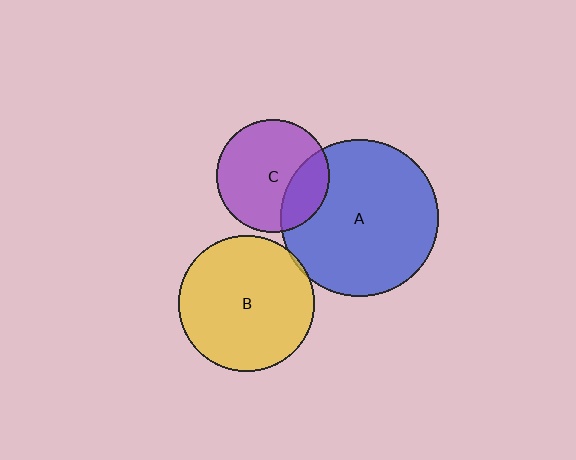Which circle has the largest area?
Circle A (blue).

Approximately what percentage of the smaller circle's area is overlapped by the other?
Approximately 5%.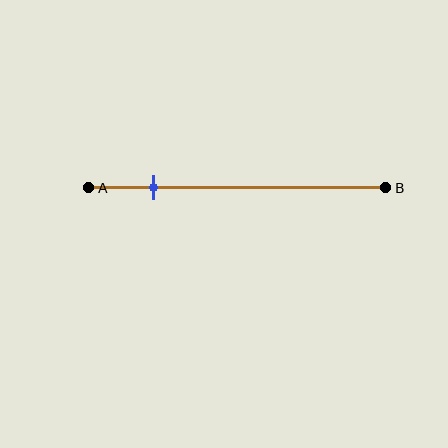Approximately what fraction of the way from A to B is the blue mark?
The blue mark is approximately 20% of the way from A to B.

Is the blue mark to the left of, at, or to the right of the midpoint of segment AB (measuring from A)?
The blue mark is to the left of the midpoint of segment AB.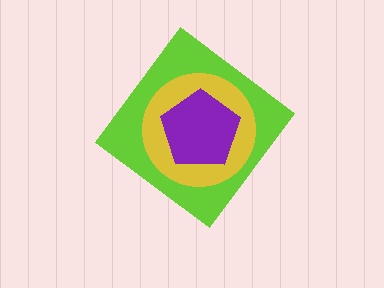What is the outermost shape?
The lime diamond.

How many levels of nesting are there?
3.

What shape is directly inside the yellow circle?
The purple pentagon.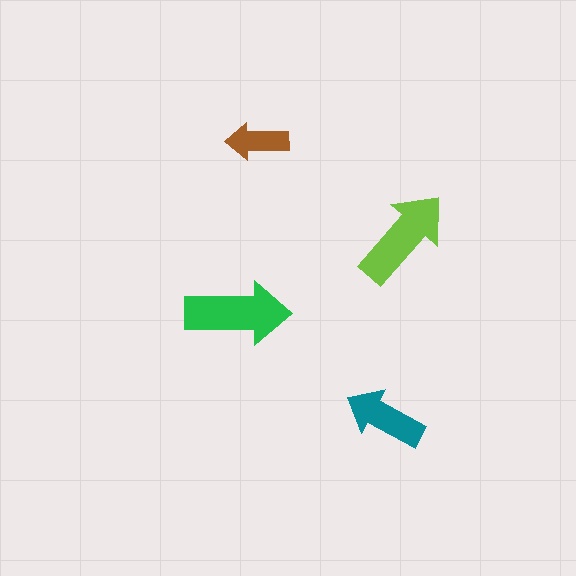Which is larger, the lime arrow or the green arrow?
The green one.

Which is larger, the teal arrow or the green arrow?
The green one.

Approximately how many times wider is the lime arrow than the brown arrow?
About 1.5 times wider.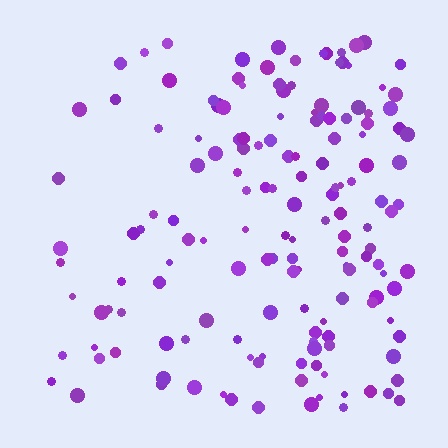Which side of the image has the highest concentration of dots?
The right.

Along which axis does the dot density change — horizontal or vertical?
Horizontal.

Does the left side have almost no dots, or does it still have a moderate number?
Still a moderate number, just noticeably fewer than the right.